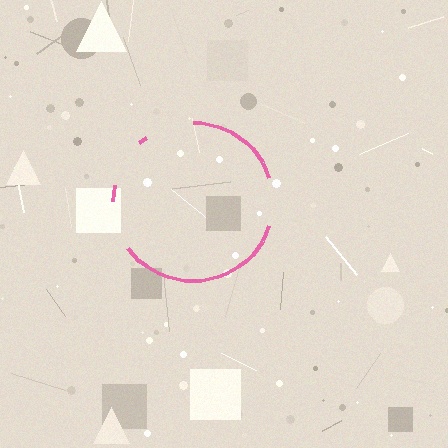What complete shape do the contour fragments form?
The contour fragments form a circle.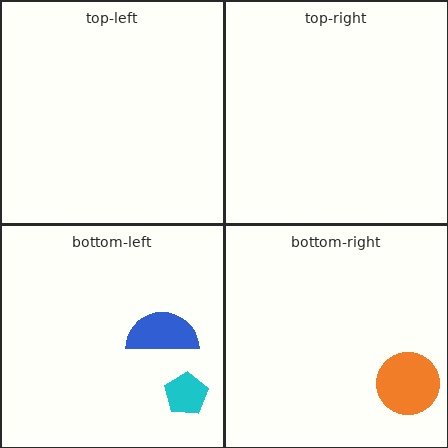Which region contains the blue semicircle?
The bottom-left region.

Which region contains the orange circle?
The bottom-right region.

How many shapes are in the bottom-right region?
1.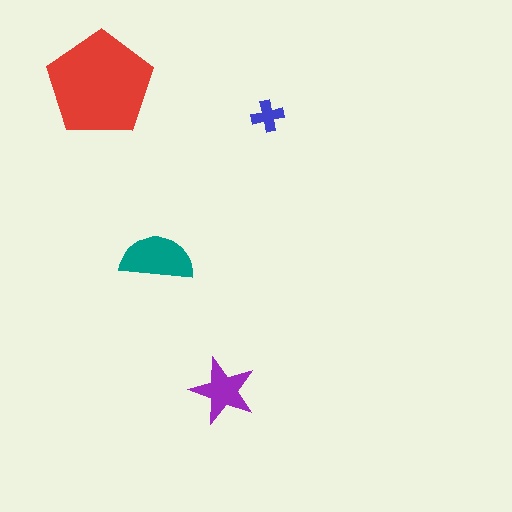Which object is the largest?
The red pentagon.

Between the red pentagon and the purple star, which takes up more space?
The red pentagon.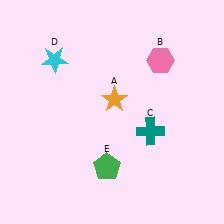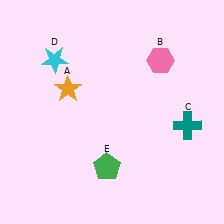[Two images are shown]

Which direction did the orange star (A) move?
The orange star (A) moved left.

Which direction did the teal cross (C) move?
The teal cross (C) moved right.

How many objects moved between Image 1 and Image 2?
2 objects moved between the two images.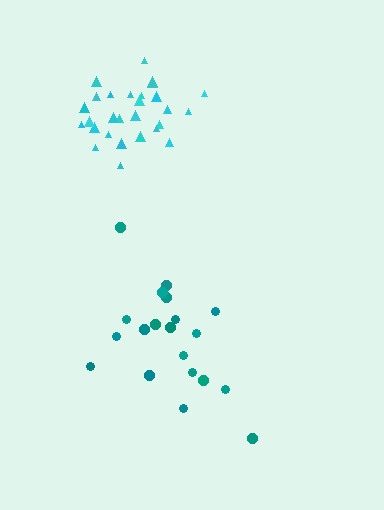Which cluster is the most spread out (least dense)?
Teal.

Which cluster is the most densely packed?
Cyan.